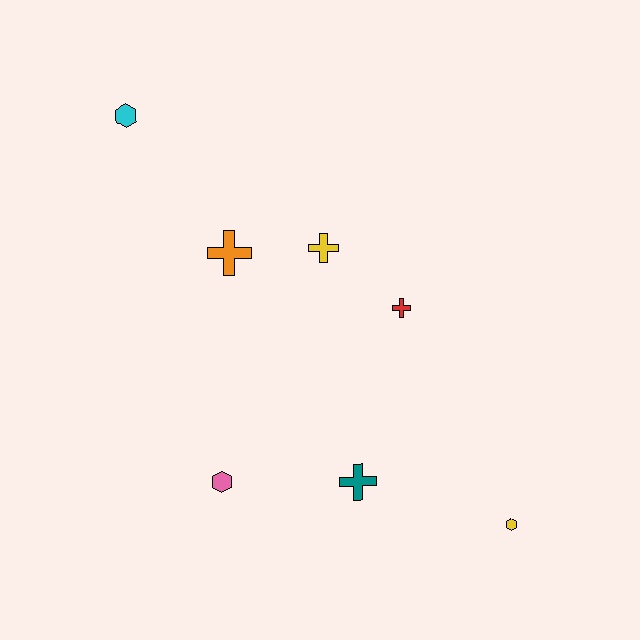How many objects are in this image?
There are 7 objects.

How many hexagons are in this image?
There are 3 hexagons.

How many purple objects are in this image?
There are no purple objects.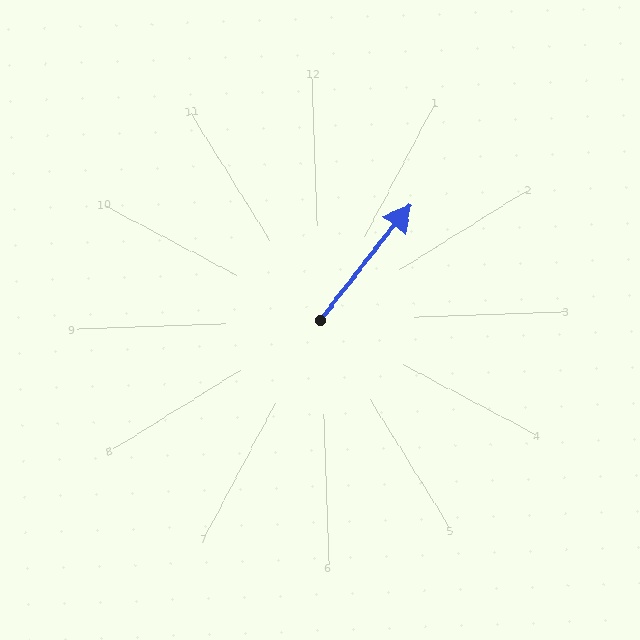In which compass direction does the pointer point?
Northeast.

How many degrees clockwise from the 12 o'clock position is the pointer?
Approximately 40 degrees.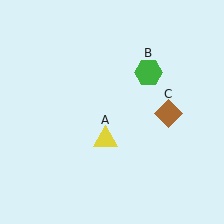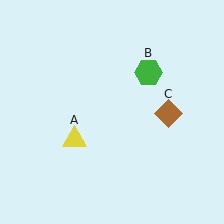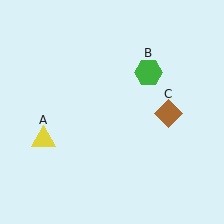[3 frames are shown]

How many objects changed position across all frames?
1 object changed position: yellow triangle (object A).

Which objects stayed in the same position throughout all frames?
Green hexagon (object B) and brown diamond (object C) remained stationary.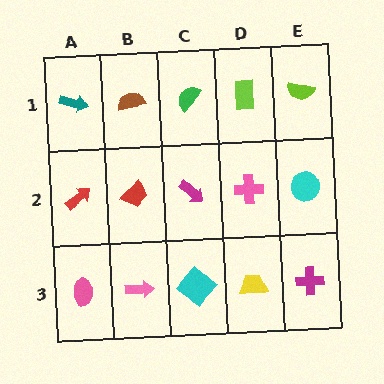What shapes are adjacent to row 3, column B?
A red trapezoid (row 2, column B), a pink ellipse (row 3, column A), a cyan diamond (row 3, column C).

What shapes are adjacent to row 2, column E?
A lime semicircle (row 1, column E), a magenta cross (row 3, column E), a pink cross (row 2, column D).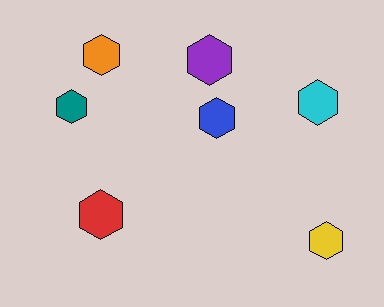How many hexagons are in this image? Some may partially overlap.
There are 7 hexagons.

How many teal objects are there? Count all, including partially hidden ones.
There is 1 teal object.